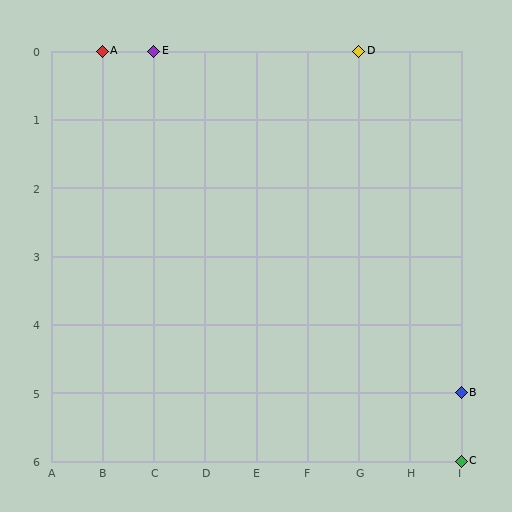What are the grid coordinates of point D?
Point D is at grid coordinates (G, 0).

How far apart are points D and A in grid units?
Points D and A are 5 columns apart.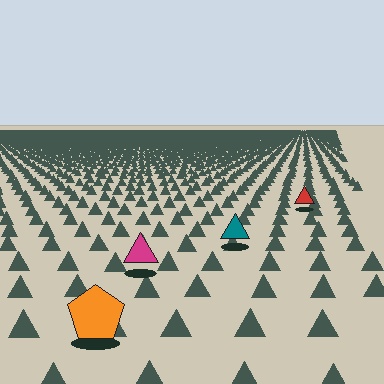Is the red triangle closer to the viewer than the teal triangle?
No. The teal triangle is closer — you can tell from the texture gradient: the ground texture is coarser near it.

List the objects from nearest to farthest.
From nearest to farthest: the orange pentagon, the magenta triangle, the teal triangle, the red triangle.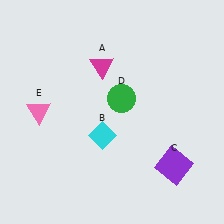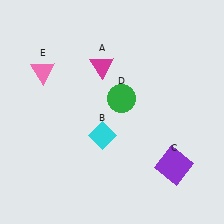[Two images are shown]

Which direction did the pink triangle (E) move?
The pink triangle (E) moved up.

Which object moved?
The pink triangle (E) moved up.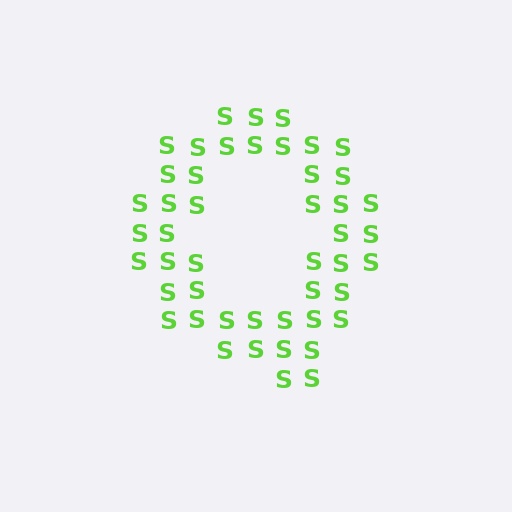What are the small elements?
The small elements are letter S's.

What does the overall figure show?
The overall figure shows the letter Q.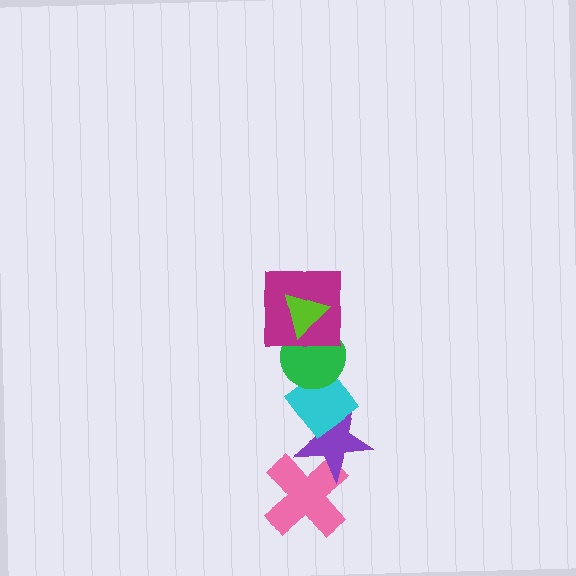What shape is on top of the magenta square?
The lime triangle is on top of the magenta square.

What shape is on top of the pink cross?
The purple star is on top of the pink cross.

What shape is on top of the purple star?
The cyan diamond is on top of the purple star.